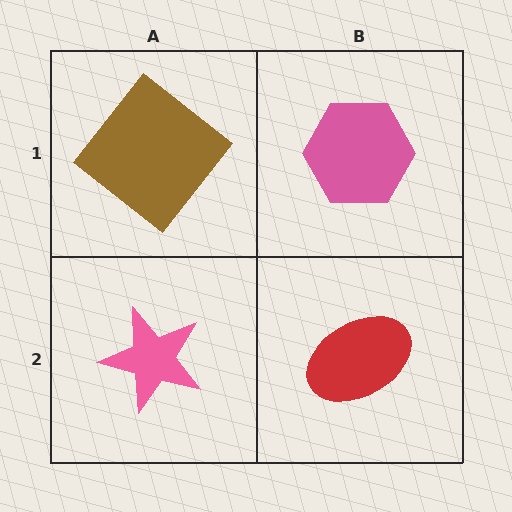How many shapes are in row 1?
2 shapes.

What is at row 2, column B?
A red ellipse.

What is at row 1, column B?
A pink hexagon.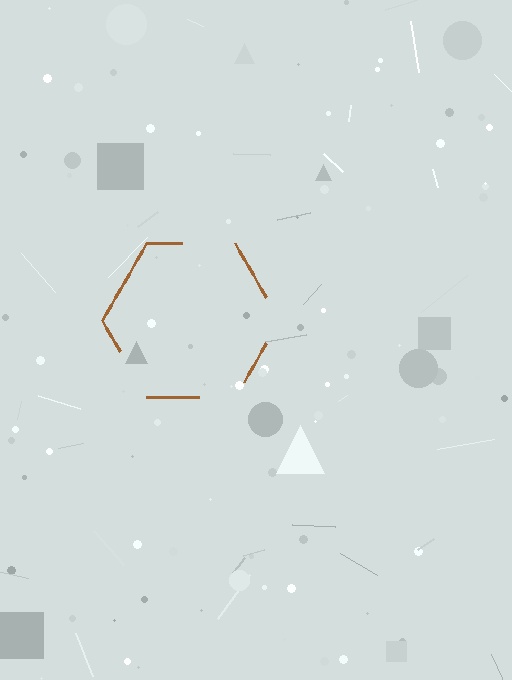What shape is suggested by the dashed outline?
The dashed outline suggests a hexagon.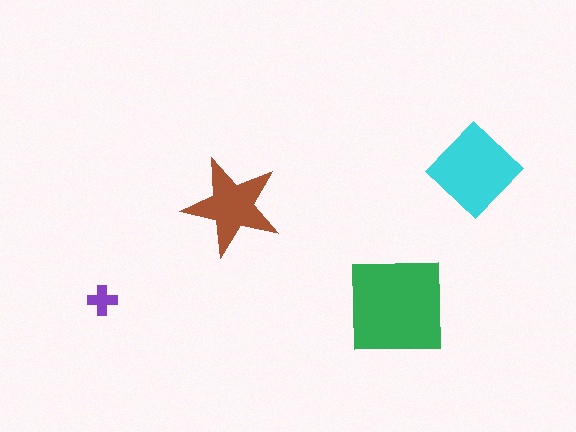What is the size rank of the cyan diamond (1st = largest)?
2nd.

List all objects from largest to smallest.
The green square, the cyan diamond, the brown star, the purple cross.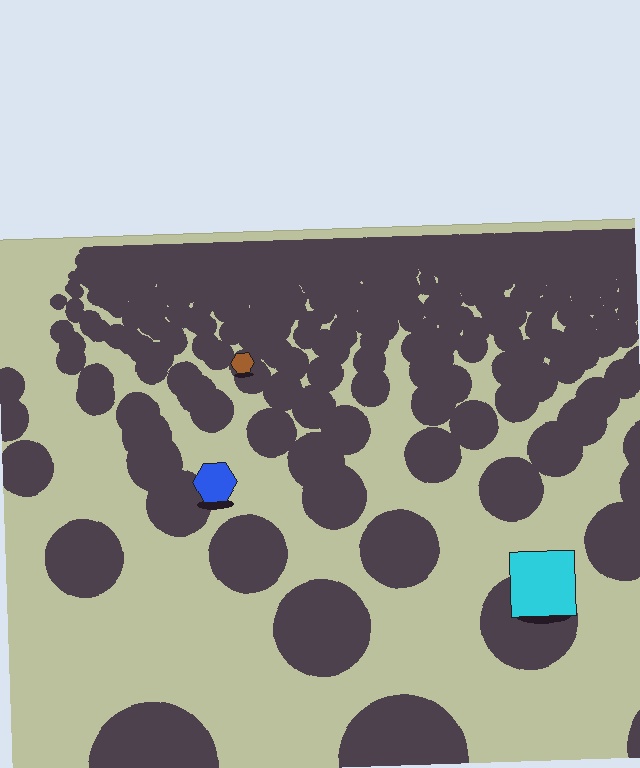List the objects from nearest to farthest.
From nearest to farthest: the cyan square, the blue hexagon, the brown hexagon.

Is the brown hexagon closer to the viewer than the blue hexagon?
No. The blue hexagon is closer — you can tell from the texture gradient: the ground texture is coarser near it.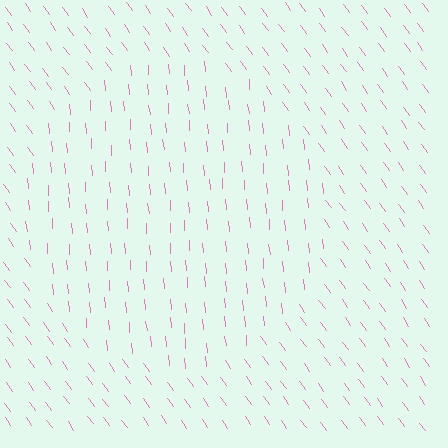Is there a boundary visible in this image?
Yes, there is a texture boundary formed by a change in line orientation.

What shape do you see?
I see a circle.